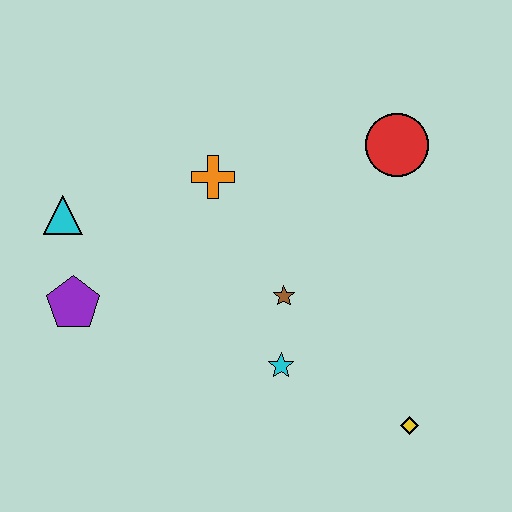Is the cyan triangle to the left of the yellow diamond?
Yes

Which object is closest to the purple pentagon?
The cyan triangle is closest to the purple pentagon.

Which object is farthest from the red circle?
The purple pentagon is farthest from the red circle.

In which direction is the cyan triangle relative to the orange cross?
The cyan triangle is to the left of the orange cross.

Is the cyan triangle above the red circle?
No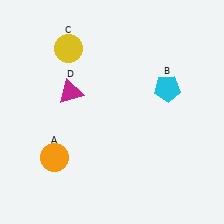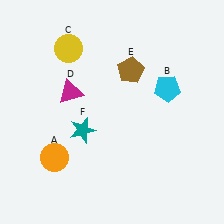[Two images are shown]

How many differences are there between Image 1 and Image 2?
There are 2 differences between the two images.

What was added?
A brown pentagon (E), a teal star (F) were added in Image 2.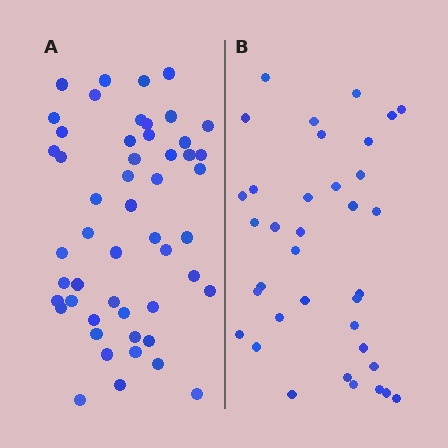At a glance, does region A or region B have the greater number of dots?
Region A (the left region) has more dots.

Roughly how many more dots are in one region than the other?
Region A has approximately 15 more dots than region B.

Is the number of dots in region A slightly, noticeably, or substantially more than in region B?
Region A has noticeably more, but not dramatically so. The ratio is roughly 1.4 to 1.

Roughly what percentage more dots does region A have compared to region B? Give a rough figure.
About 40% more.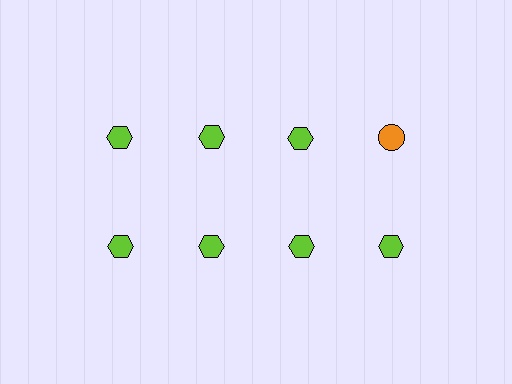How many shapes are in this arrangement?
There are 8 shapes arranged in a grid pattern.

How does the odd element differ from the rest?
It differs in both color (orange instead of lime) and shape (circle instead of hexagon).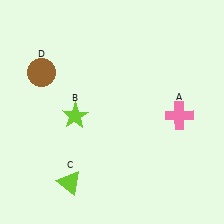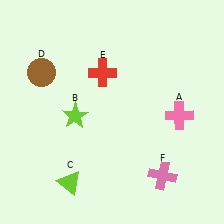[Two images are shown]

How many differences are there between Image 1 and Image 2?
There are 2 differences between the two images.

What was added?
A red cross (E), a pink cross (F) were added in Image 2.